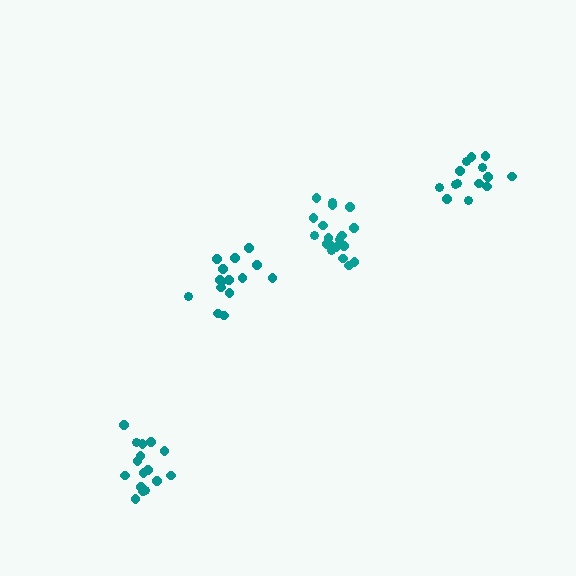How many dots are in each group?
Group 1: 16 dots, Group 2: 15 dots, Group 3: 14 dots, Group 4: 20 dots (65 total).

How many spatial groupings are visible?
There are 4 spatial groupings.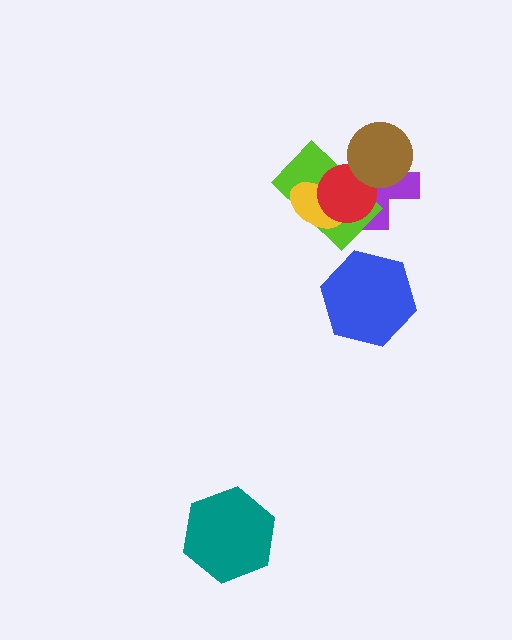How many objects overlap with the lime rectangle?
4 objects overlap with the lime rectangle.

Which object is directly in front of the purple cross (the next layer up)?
The lime rectangle is directly in front of the purple cross.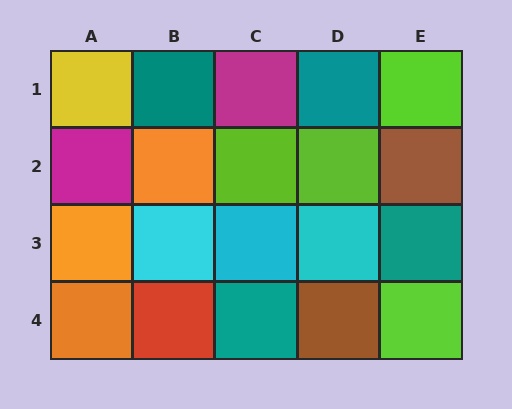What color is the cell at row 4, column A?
Orange.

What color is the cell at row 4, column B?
Red.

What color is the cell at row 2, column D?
Lime.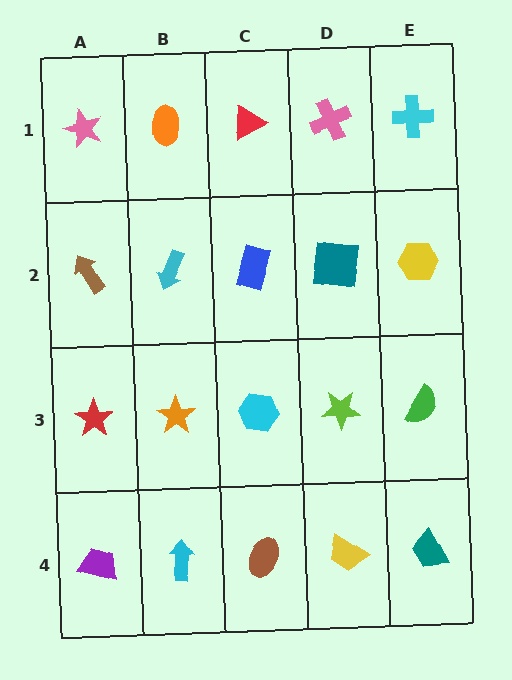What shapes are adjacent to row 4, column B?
An orange star (row 3, column B), a purple trapezoid (row 4, column A), a brown ellipse (row 4, column C).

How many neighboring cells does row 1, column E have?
2.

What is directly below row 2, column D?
A lime star.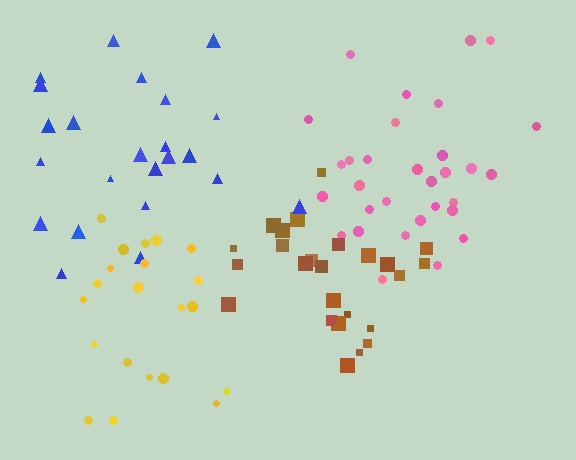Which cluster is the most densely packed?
Brown.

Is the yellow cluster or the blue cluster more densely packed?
Blue.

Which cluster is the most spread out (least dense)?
Yellow.